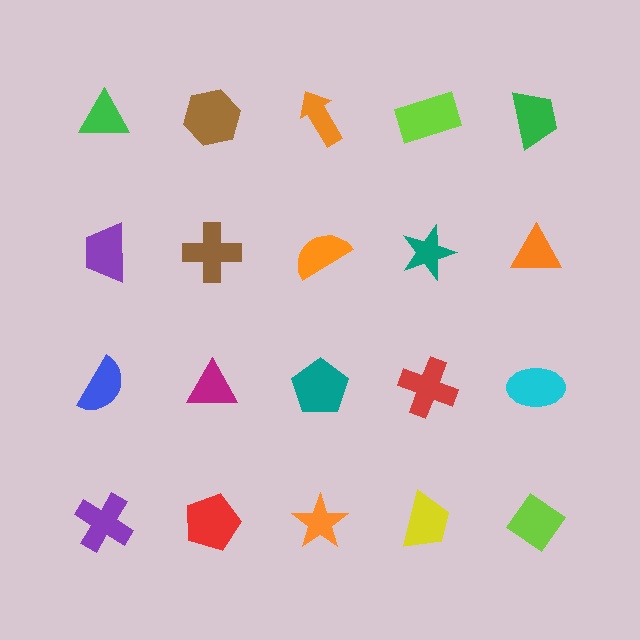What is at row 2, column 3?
An orange semicircle.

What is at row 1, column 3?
An orange arrow.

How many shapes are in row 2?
5 shapes.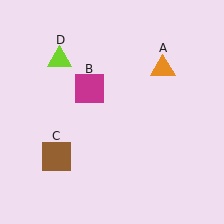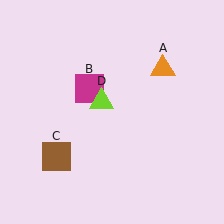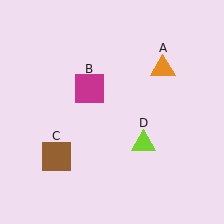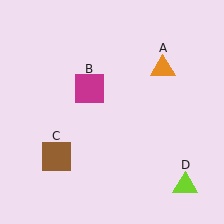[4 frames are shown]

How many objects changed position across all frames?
1 object changed position: lime triangle (object D).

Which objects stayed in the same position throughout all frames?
Orange triangle (object A) and magenta square (object B) and brown square (object C) remained stationary.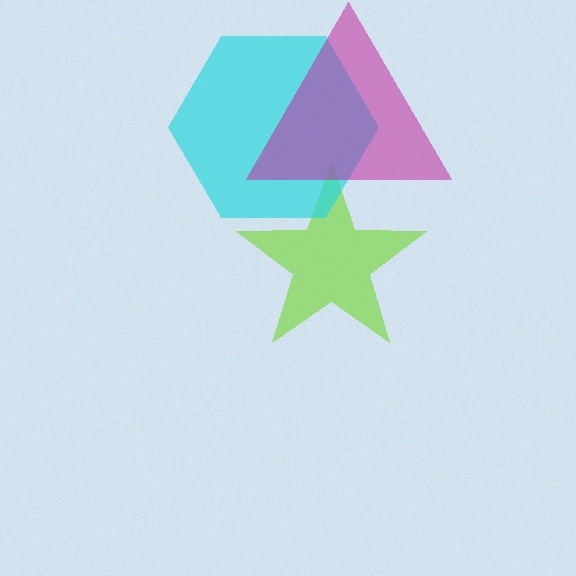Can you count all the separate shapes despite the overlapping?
Yes, there are 3 separate shapes.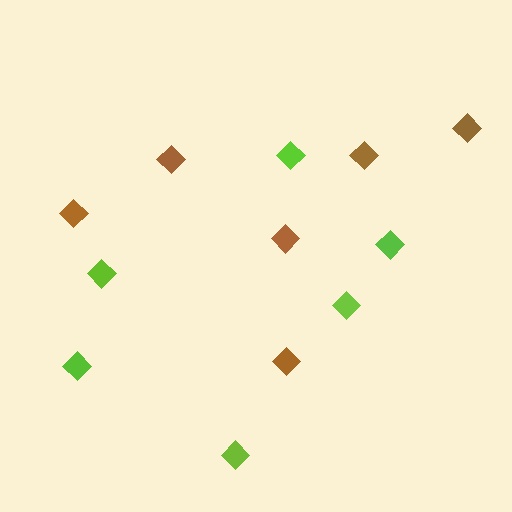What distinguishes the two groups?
There are 2 groups: one group of brown diamonds (6) and one group of lime diamonds (6).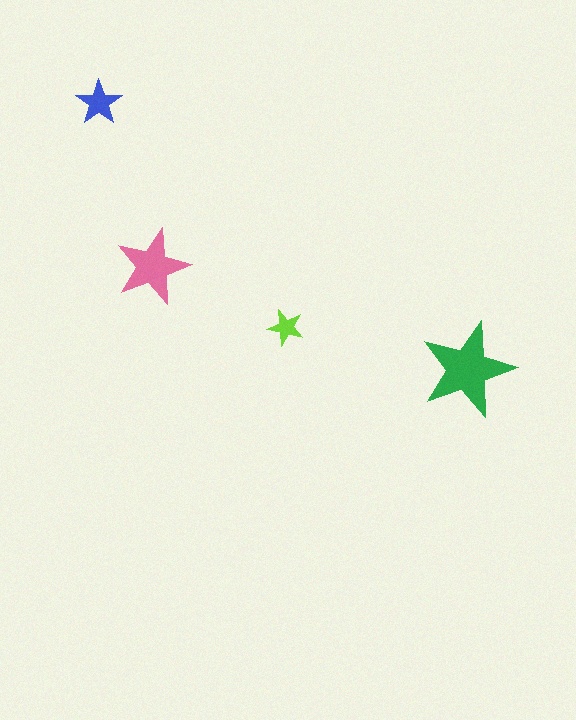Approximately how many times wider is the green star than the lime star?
About 2.5 times wider.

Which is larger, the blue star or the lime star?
The blue one.